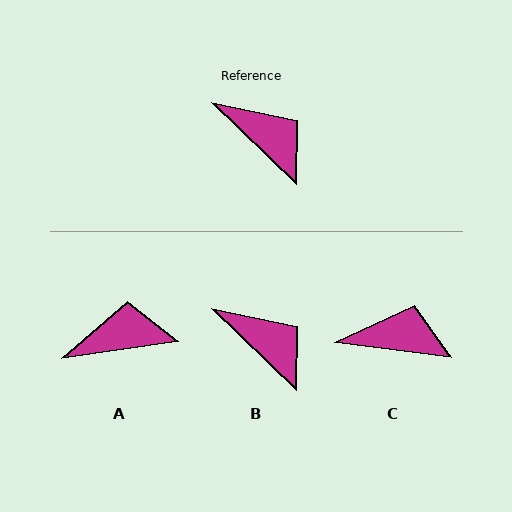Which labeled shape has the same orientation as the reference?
B.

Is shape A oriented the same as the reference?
No, it is off by about 52 degrees.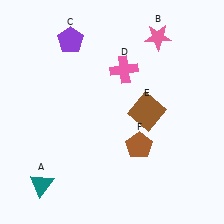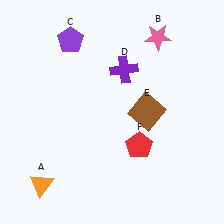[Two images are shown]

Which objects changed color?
A changed from teal to orange. D changed from pink to purple. F changed from brown to red.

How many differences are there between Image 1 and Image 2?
There are 3 differences between the two images.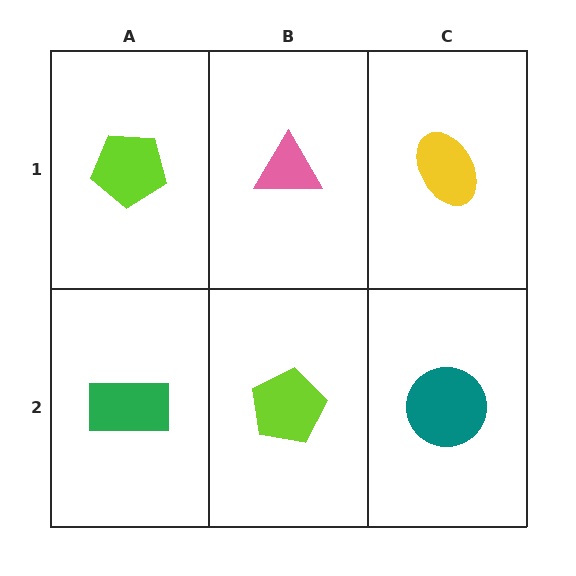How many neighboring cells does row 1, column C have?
2.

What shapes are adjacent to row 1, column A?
A green rectangle (row 2, column A), a pink triangle (row 1, column B).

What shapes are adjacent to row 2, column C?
A yellow ellipse (row 1, column C), a lime pentagon (row 2, column B).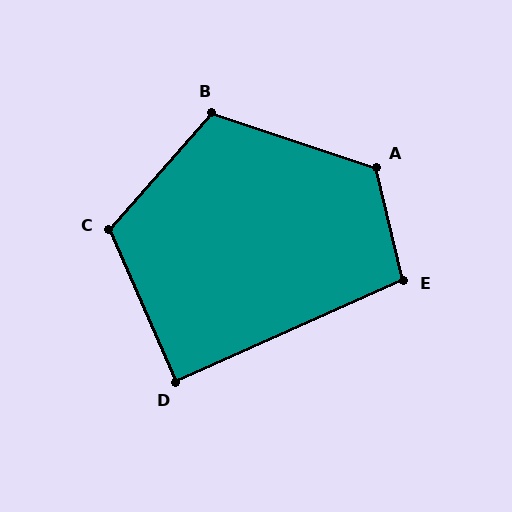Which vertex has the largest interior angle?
A, at approximately 122 degrees.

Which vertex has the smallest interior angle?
D, at approximately 90 degrees.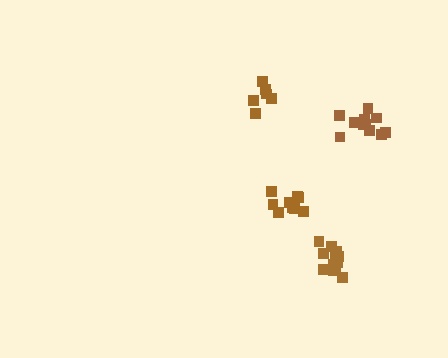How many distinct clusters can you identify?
There are 4 distinct clusters.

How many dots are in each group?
Group 1: 11 dots, Group 2: 12 dots, Group 3: 9 dots, Group 4: 6 dots (38 total).